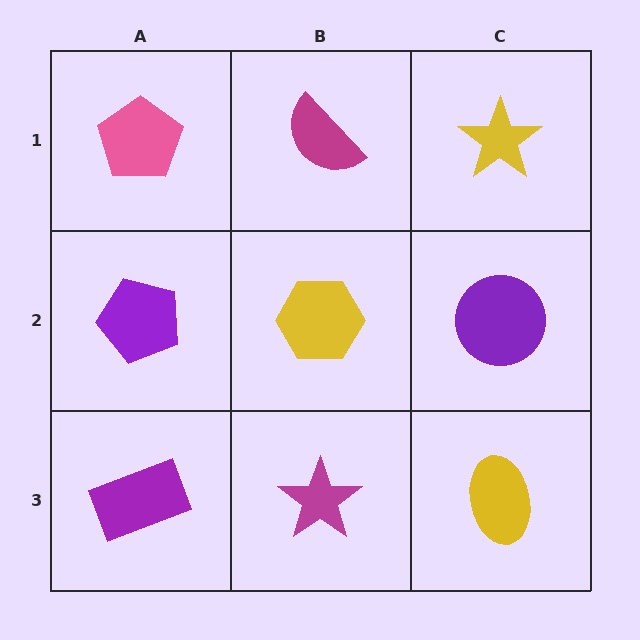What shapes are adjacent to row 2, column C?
A yellow star (row 1, column C), a yellow ellipse (row 3, column C), a yellow hexagon (row 2, column B).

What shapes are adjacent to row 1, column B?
A yellow hexagon (row 2, column B), a pink pentagon (row 1, column A), a yellow star (row 1, column C).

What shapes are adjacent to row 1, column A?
A purple pentagon (row 2, column A), a magenta semicircle (row 1, column B).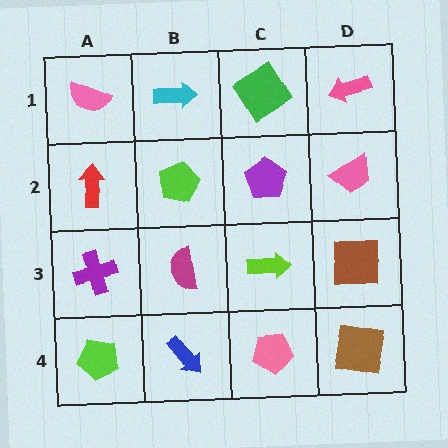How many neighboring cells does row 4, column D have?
2.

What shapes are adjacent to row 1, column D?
A pink trapezoid (row 2, column D), a green diamond (row 1, column C).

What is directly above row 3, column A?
A red arrow.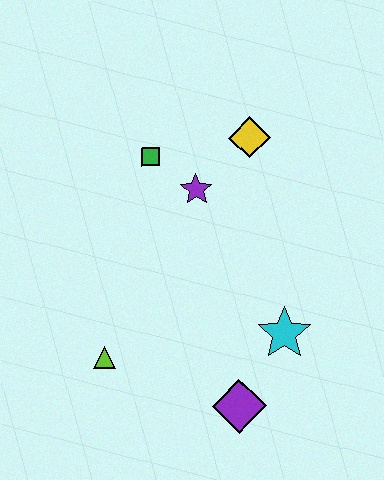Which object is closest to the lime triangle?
The purple diamond is closest to the lime triangle.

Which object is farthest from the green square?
The purple diamond is farthest from the green square.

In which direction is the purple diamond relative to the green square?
The purple diamond is below the green square.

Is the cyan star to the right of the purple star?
Yes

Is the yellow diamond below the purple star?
No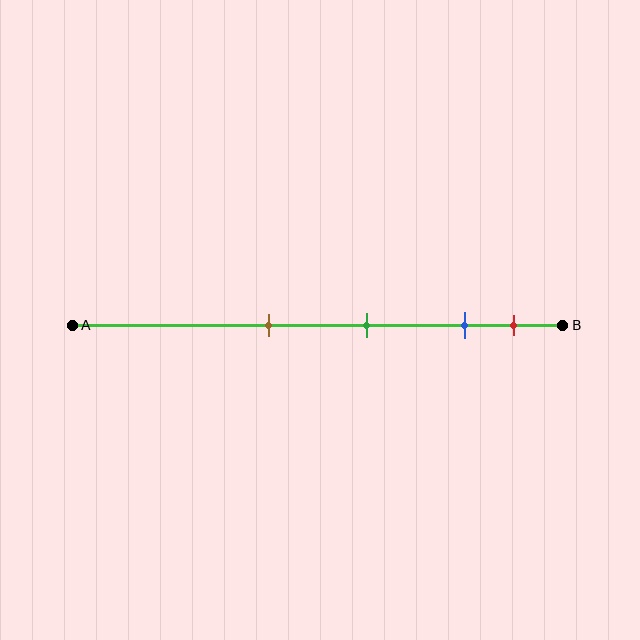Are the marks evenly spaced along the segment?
No, the marks are not evenly spaced.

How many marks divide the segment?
There are 4 marks dividing the segment.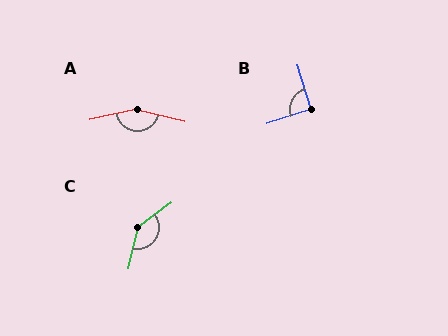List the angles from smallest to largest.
B (92°), C (139°), A (153°).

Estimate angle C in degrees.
Approximately 139 degrees.